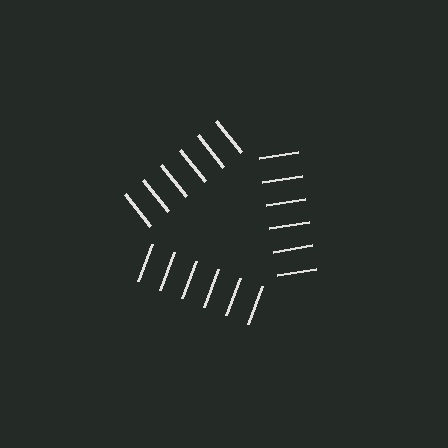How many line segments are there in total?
18 — 6 along each of the 3 edges.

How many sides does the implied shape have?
3 sides — the line-ends trace a triangle.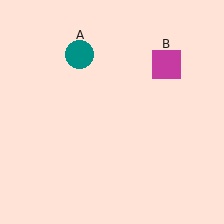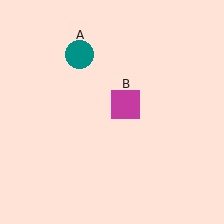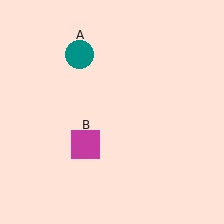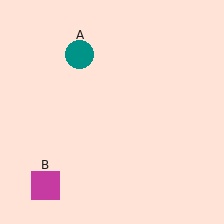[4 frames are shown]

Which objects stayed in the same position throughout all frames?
Teal circle (object A) remained stationary.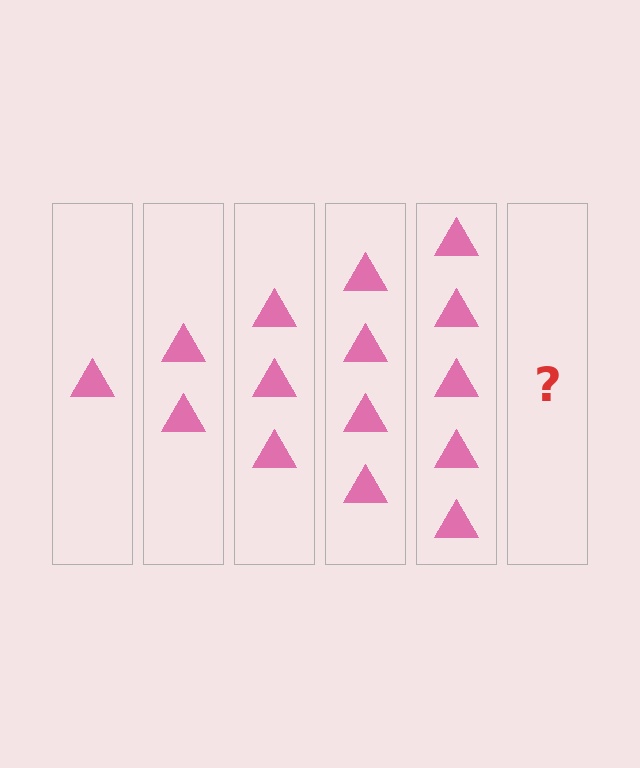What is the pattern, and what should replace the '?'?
The pattern is that each step adds one more triangle. The '?' should be 6 triangles.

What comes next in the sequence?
The next element should be 6 triangles.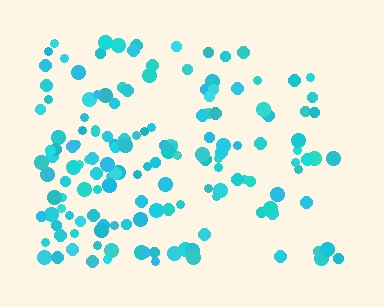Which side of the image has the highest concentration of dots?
The left.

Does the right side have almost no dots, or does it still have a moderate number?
Still a moderate number, just noticeably fewer than the left.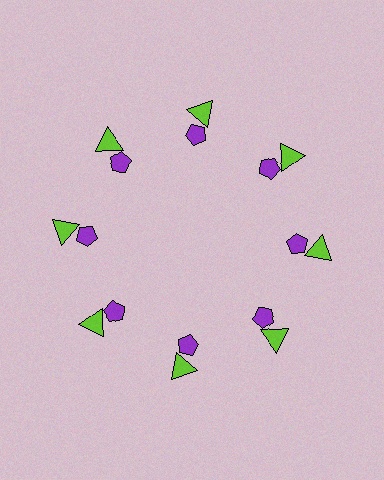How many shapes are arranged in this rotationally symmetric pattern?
There are 16 shapes, arranged in 8 groups of 2.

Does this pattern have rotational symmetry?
Yes, this pattern has 8-fold rotational symmetry. It looks the same after rotating 45 degrees around the center.